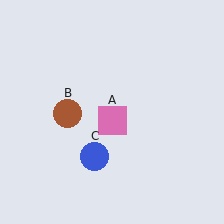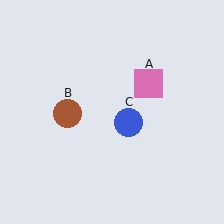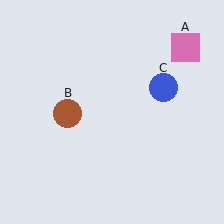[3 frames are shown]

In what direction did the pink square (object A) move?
The pink square (object A) moved up and to the right.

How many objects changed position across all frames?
2 objects changed position: pink square (object A), blue circle (object C).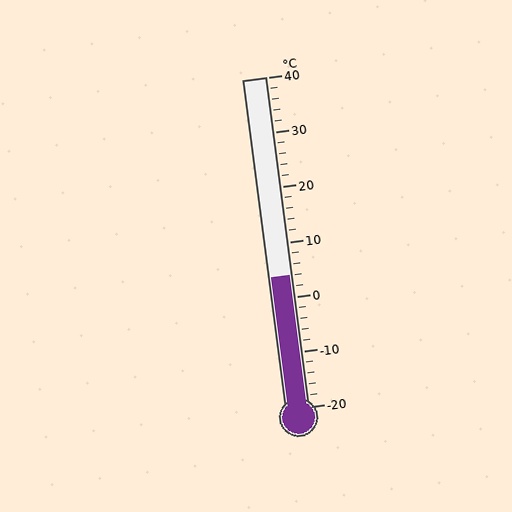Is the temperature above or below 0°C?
The temperature is above 0°C.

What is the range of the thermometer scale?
The thermometer scale ranges from -20°C to 40°C.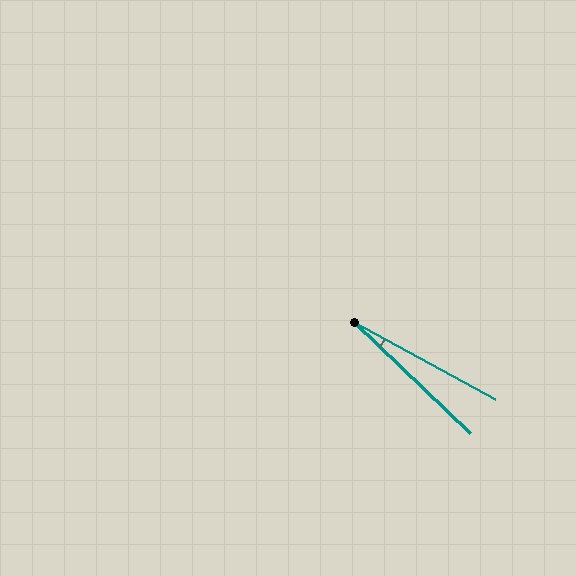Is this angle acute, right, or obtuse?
It is acute.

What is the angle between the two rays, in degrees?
Approximately 15 degrees.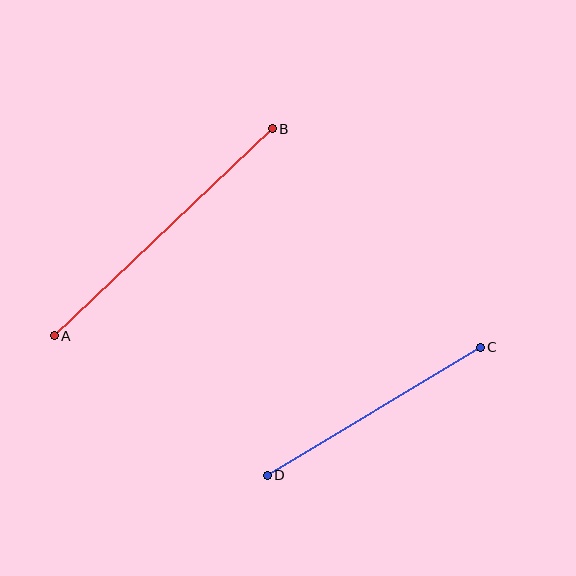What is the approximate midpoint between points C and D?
The midpoint is at approximately (374, 411) pixels.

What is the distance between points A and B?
The distance is approximately 301 pixels.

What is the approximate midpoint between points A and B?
The midpoint is at approximately (163, 232) pixels.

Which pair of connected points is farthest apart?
Points A and B are farthest apart.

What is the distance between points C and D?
The distance is approximately 249 pixels.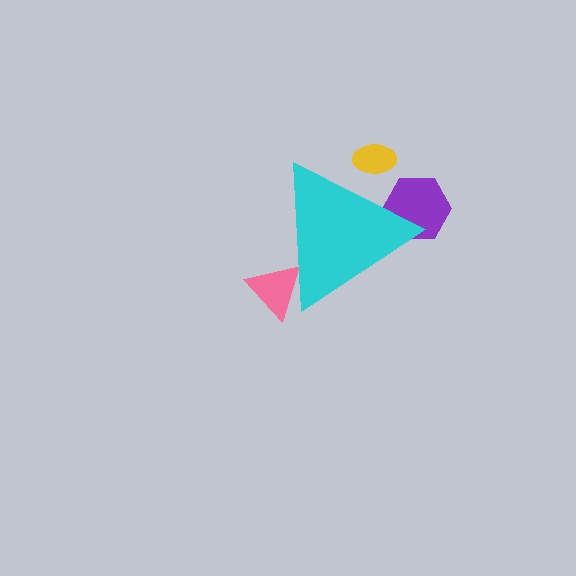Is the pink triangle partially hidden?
Yes, the pink triangle is partially hidden behind the cyan triangle.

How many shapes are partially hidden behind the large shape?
3 shapes are partially hidden.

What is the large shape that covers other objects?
A cyan triangle.